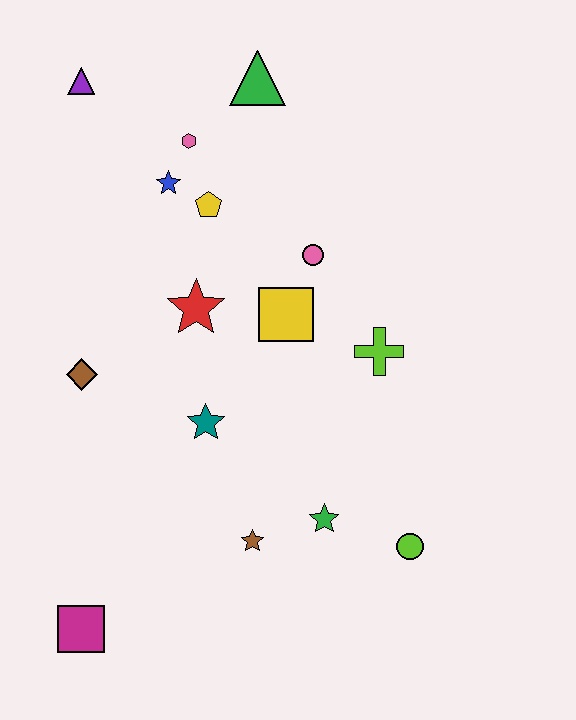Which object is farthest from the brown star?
The purple triangle is farthest from the brown star.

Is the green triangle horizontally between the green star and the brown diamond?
Yes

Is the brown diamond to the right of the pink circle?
No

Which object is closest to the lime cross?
The yellow square is closest to the lime cross.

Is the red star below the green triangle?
Yes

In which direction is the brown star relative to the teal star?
The brown star is below the teal star.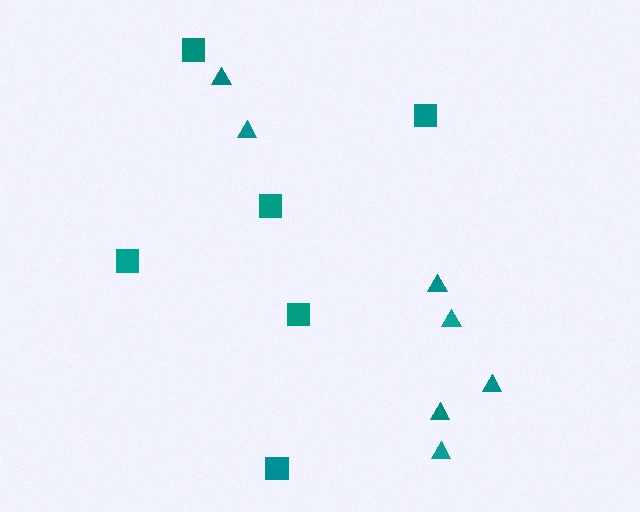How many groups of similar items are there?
There are 2 groups: one group of squares (6) and one group of triangles (7).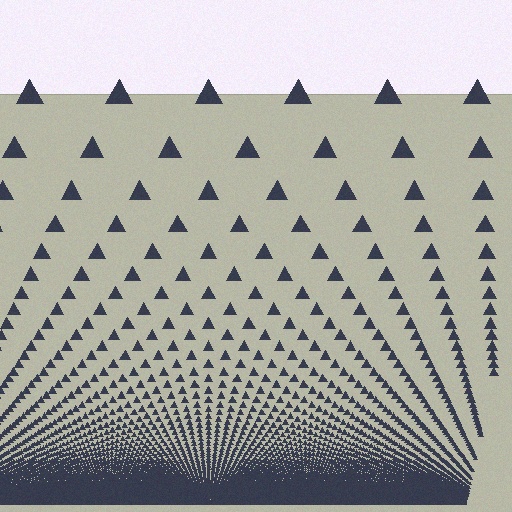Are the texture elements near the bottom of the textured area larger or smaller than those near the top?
Smaller. The gradient is inverted — elements near the bottom are smaller and denser.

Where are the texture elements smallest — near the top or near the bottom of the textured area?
Near the bottom.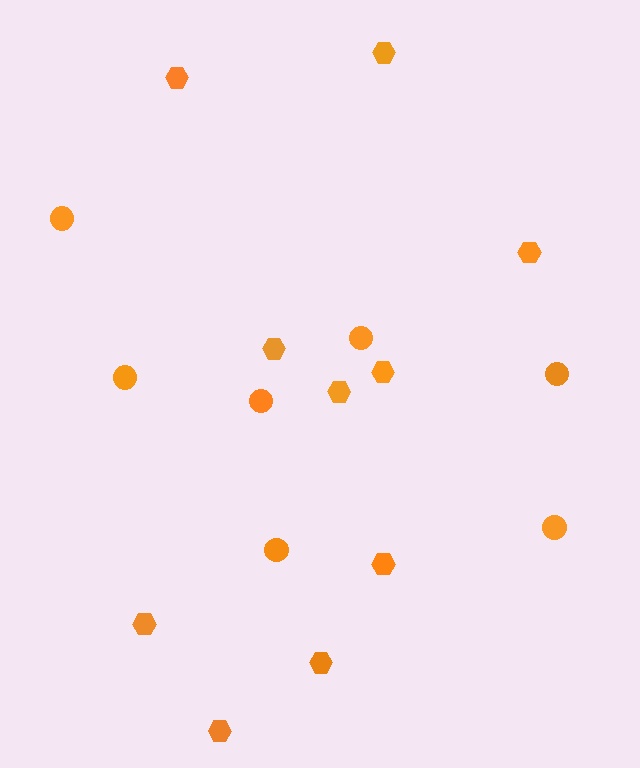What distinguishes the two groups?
There are 2 groups: one group of hexagons (10) and one group of circles (7).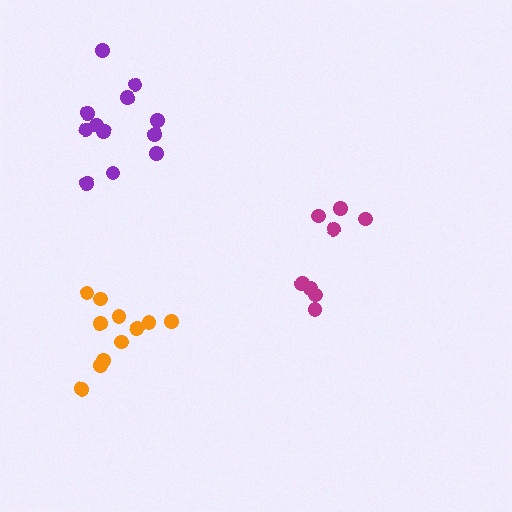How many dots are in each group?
Group 1: 12 dots, Group 2: 8 dots, Group 3: 11 dots (31 total).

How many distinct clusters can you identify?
There are 3 distinct clusters.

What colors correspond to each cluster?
The clusters are colored: purple, magenta, orange.